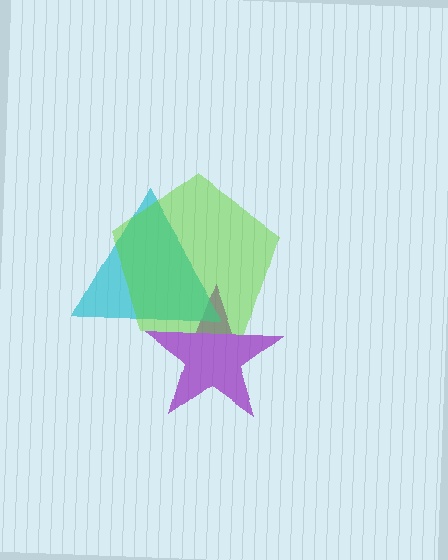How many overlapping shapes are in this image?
There are 3 overlapping shapes in the image.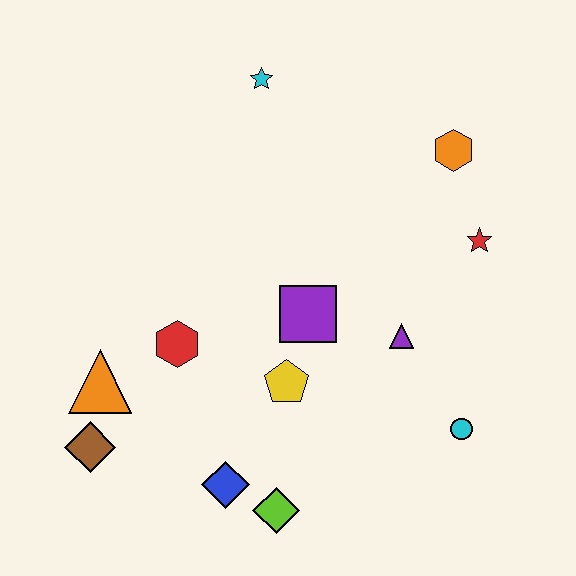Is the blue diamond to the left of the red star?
Yes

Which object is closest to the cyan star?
The orange hexagon is closest to the cyan star.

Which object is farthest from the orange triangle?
The orange hexagon is farthest from the orange triangle.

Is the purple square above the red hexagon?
Yes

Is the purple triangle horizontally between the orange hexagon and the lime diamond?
Yes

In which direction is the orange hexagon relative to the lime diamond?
The orange hexagon is above the lime diamond.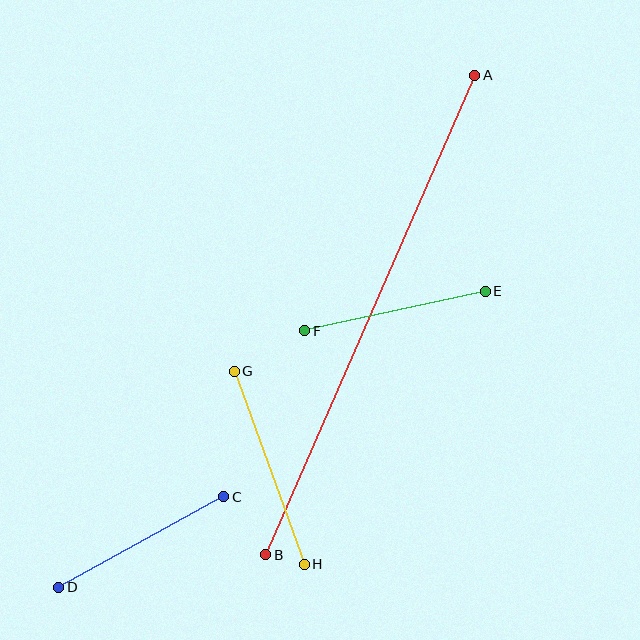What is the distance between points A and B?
The distance is approximately 523 pixels.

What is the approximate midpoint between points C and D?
The midpoint is at approximately (141, 542) pixels.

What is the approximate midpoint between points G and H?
The midpoint is at approximately (269, 468) pixels.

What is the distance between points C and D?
The distance is approximately 188 pixels.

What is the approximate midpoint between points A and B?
The midpoint is at approximately (370, 315) pixels.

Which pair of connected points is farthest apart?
Points A and B are farthest apart.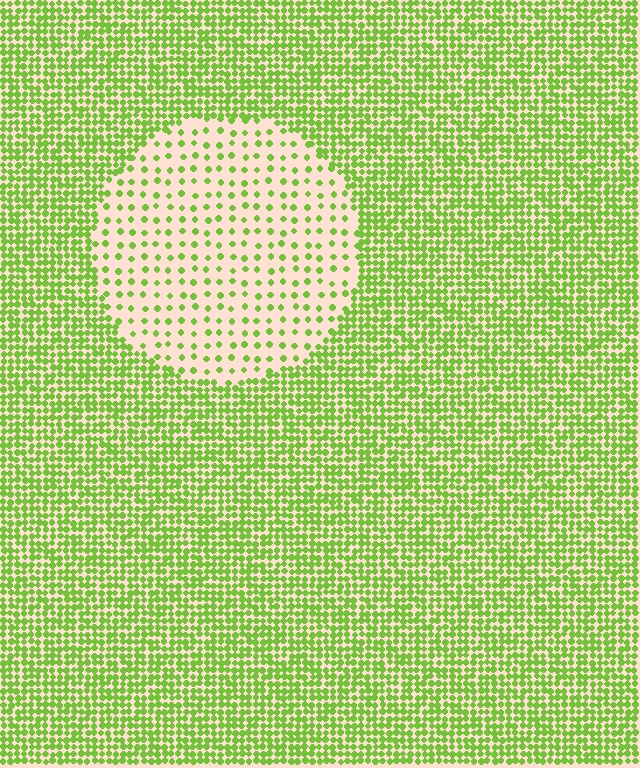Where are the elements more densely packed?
The elements are more densely packed outside the circle boundary.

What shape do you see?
I see a circle.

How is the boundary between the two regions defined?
The boundary is defined by a change in element density (approximately 3.2x ratio). All elements are the same color, size, and shape.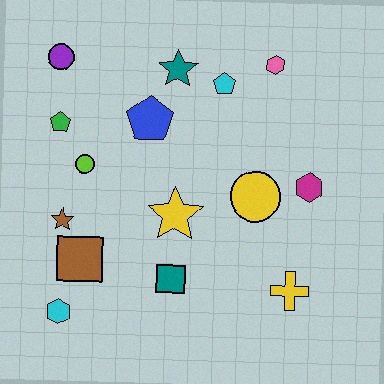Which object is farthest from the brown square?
The pink hexagon is farthest from the brown square.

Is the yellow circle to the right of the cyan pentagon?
Yes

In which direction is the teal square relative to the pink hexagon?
The teal square is below the pink hexagon.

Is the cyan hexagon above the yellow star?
No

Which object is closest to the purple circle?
The green pentagon is closest to the purple circle.